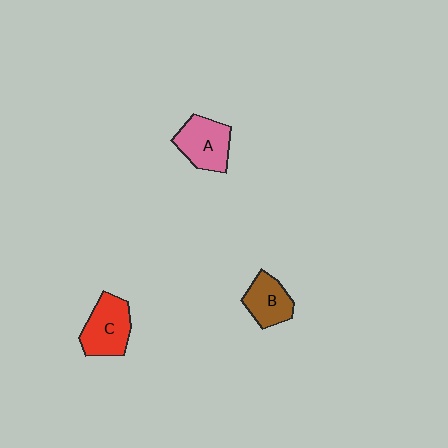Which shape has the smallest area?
Shape B (brown).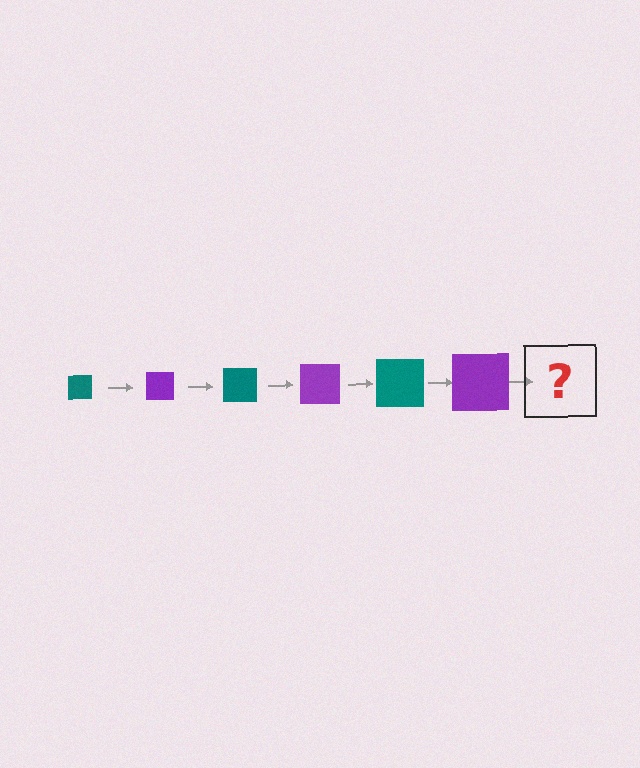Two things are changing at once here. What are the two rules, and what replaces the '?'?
The two rules are that the square grows larger each step and the color cycles through teal and purple. The '?' should be a teal square, larger than the previous one.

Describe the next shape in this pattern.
It should be a teal square, larger than the previous one.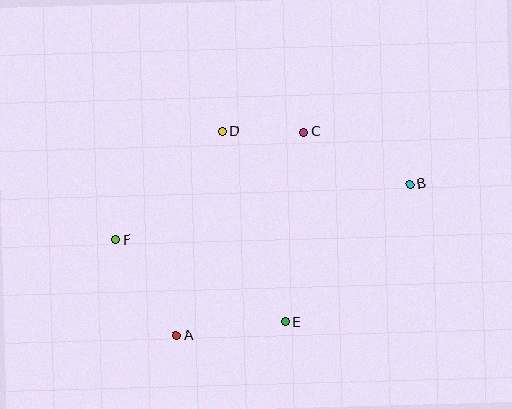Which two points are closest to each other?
Points C and D are closest to each other.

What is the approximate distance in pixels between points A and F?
The distance between A and F is approximately 114 pixels.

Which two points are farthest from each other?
Points B and F are farthest from each other.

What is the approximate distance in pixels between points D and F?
The distance between D and F is approximately 152 pixels.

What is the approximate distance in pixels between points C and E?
The distance between C and E is approximately 190 pixels.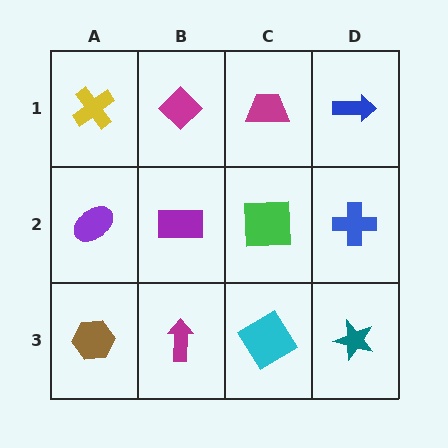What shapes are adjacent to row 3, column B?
A purple rectangle (row 2, column B), a brown hexagon (row 3, column A), a cyan diamond (row 3, column C).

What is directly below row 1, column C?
A green square.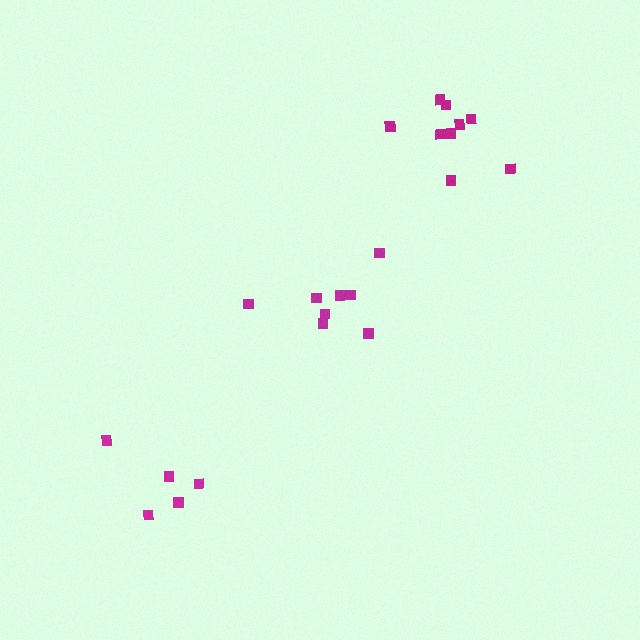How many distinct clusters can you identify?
There are 3 distinct clusters.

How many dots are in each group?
Group 1: 8 dots, Group 2: 5 dots, Group 3: 9 dots (22 total).